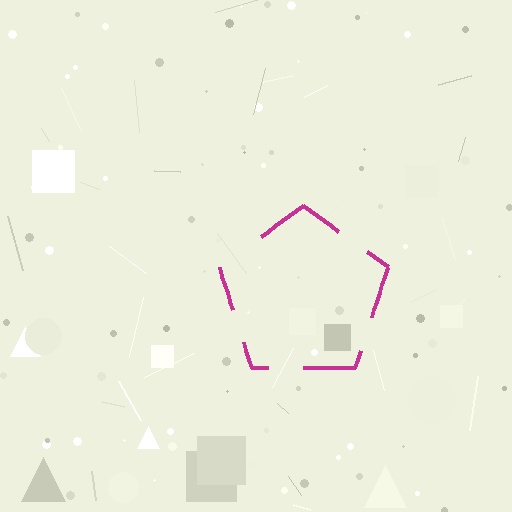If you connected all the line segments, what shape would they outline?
They would outline a pentagon.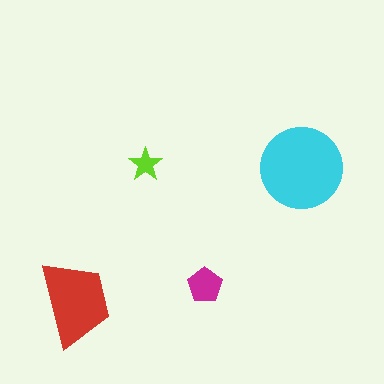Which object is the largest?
The cyan circle.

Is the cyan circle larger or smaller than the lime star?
Larger.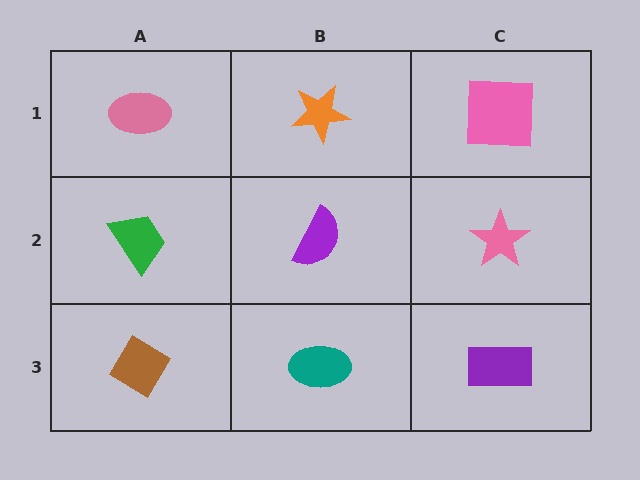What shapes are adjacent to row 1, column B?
A purple semicircle (row 2, column B), a pink ellipse (row 1, column A), a pink square (row 1, column C).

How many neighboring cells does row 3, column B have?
3.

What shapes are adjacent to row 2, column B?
An orange star (row 1, column B), a teal ellipse (row 3, column B), a green trapezoid (row 2, column A), a pink star (row 2, column C).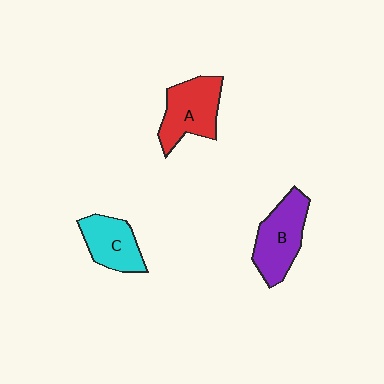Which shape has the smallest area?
Shape C (cyan).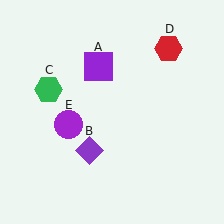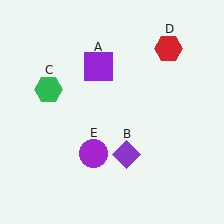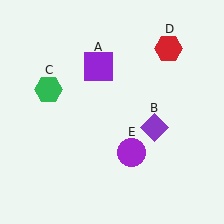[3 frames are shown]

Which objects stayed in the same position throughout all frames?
Purple square (object A) and green hexagon (object C) and red hexagon (object D) remained stationary.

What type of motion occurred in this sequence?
The purple diamond (object B), purple circle (object E) rotated counterclockwise around the center of the scene.